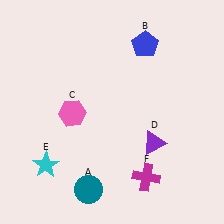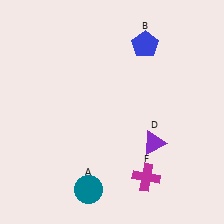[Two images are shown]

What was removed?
The pink hexagon (C), the cyan star (E) were removed in Image 2.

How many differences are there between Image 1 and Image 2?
There are 2 differences between the two images.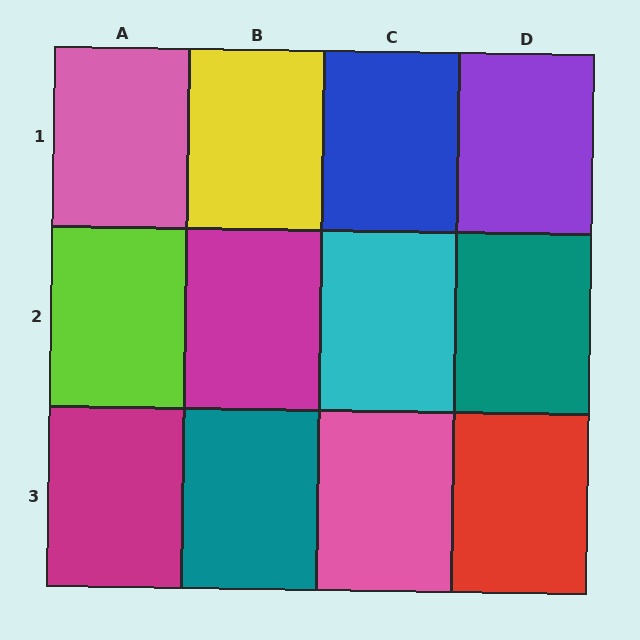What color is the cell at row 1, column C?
Blue.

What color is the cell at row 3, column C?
Pink.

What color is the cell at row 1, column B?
Yellow.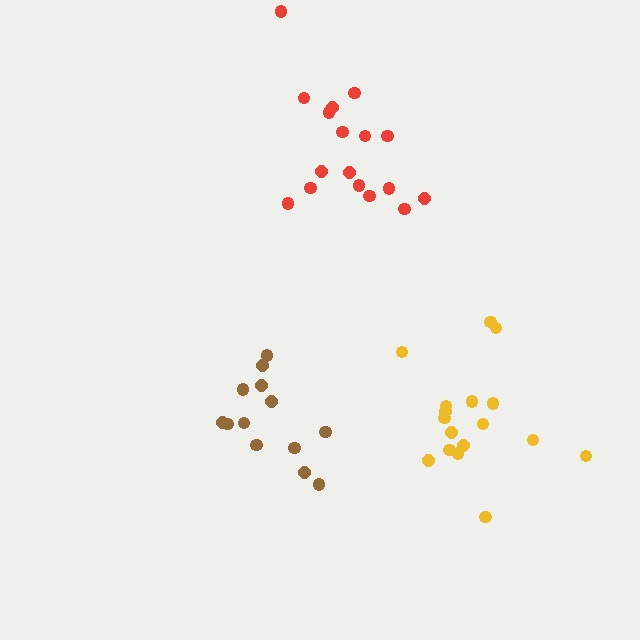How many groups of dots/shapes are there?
There are 3 groups.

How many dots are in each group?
Group 1: 17 dots, Group 2: 13 dots, Group 3: 17 dots (47 total).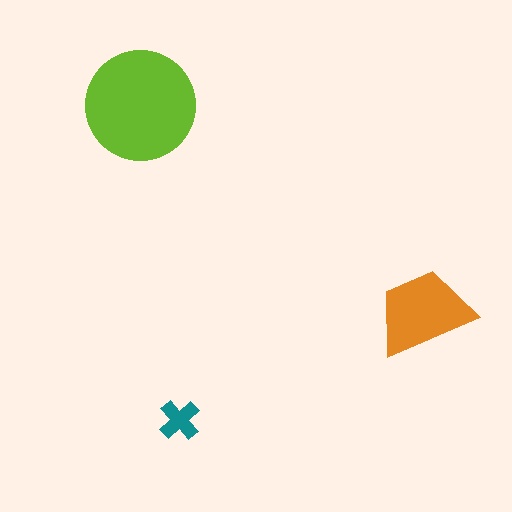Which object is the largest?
The lime circle.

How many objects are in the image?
There are 3 objects in the image.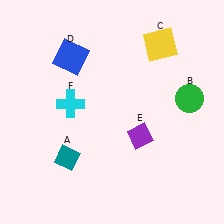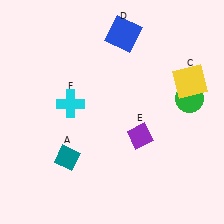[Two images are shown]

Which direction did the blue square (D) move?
The blue square (D) moved right.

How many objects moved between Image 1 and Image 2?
2 objects moved between the two images.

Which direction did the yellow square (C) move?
The yellow square (C) moved down.